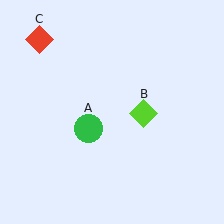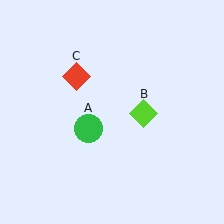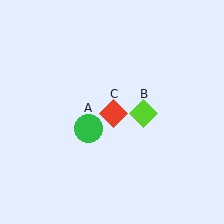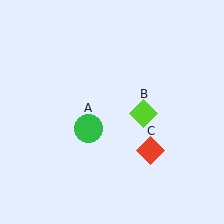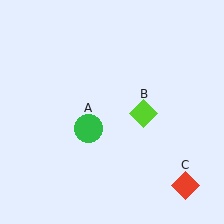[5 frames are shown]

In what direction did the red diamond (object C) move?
The red diamond (object C) moved down and to the right.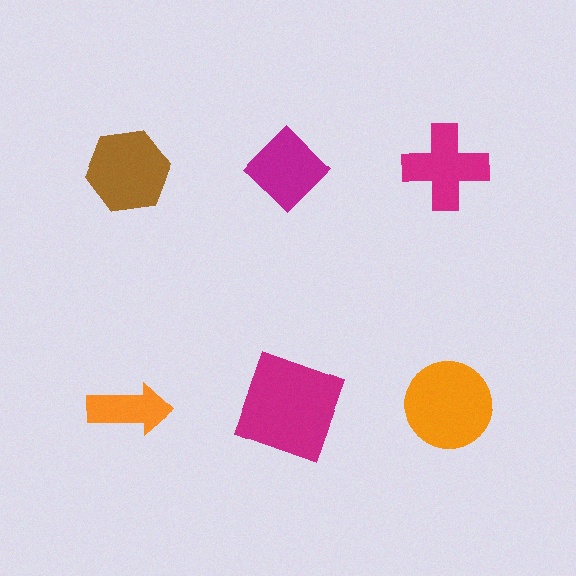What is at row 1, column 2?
A magenta diamond.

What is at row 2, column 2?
A magenta square.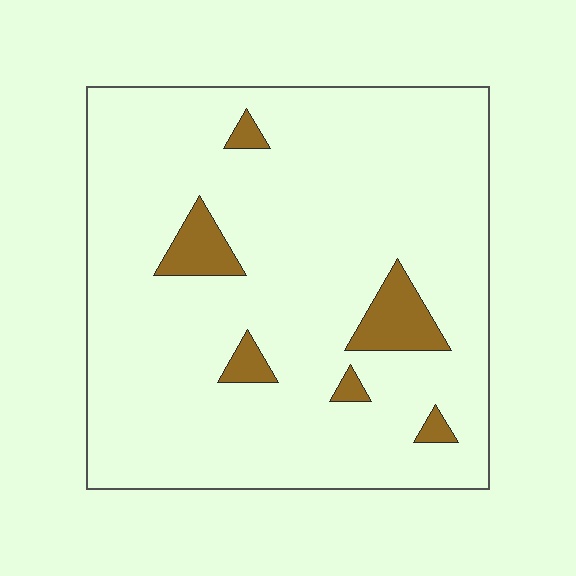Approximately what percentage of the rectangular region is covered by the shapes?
Approximately 10%.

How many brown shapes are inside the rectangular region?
6.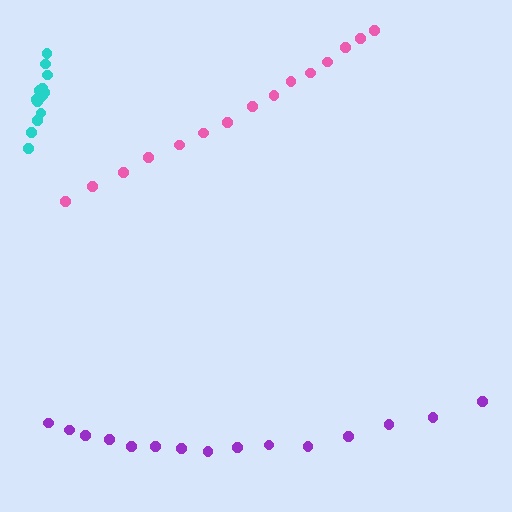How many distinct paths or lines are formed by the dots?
There are 3 distinct paths.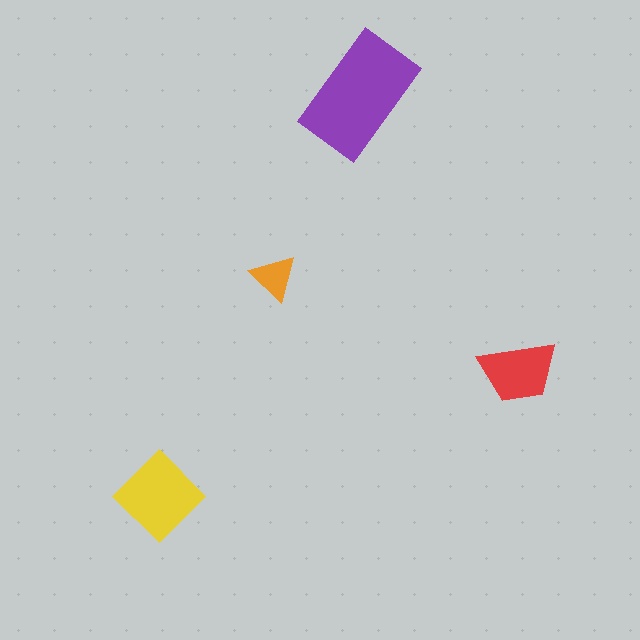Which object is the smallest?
The orange triangle.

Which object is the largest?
The purple rectangle.